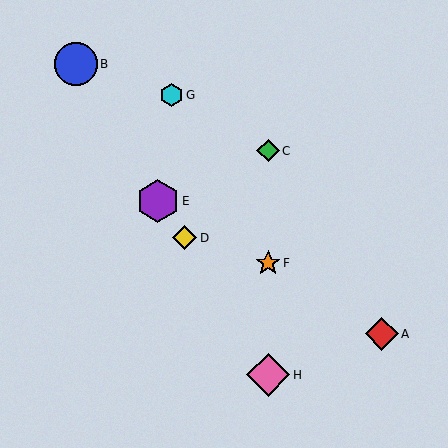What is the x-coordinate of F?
Object F is at x≈268.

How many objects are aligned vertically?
3 objects (C, F, H) are aligned vertically.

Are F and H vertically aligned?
Yes, both are at x≈268.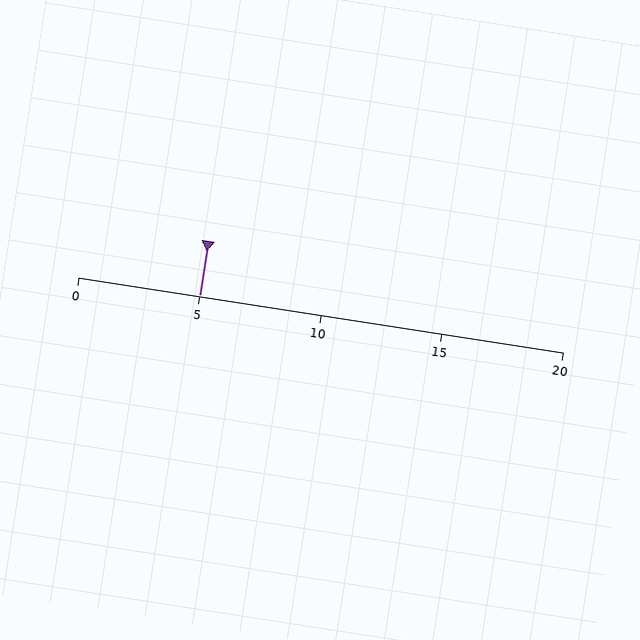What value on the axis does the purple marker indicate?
The marker indicates approximately 5.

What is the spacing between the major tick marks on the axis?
The major ticks are spaced 5 apart.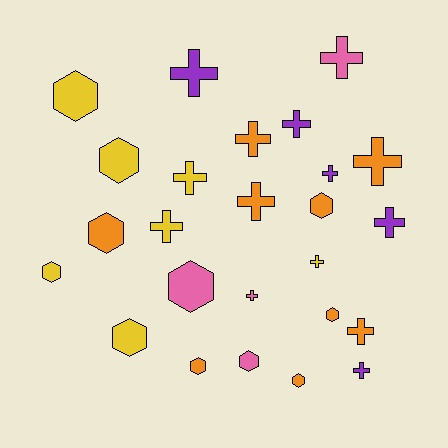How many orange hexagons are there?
There are 5 orange hexagons.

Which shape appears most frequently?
Cross, with 14 objects.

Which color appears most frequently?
Orange, with 9 objects.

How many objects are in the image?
There are 25 objects.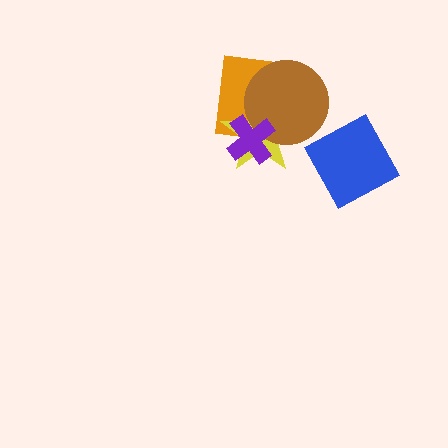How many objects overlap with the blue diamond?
0 objects overlap with the blue diamond.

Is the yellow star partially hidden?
Yes, it is partially covered by another shape.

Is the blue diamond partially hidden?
No, no other shape covers it.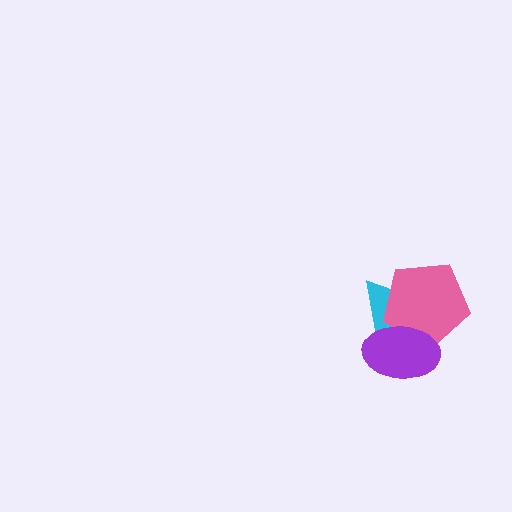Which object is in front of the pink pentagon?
The purple ellipse is in front of the pink pentagon.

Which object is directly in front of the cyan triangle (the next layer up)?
The pink pentagon is directly in front of the cyan triangle.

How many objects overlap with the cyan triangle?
2 objects overlap with the cyan triangle.